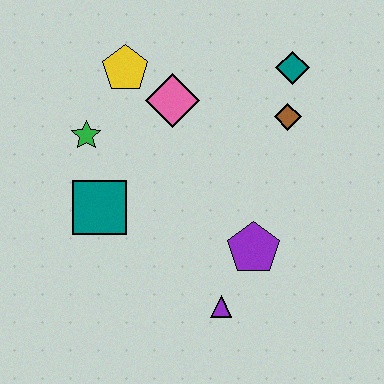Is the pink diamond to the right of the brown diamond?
No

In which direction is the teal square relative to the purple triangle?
The teal square is to the left of the purple triangle.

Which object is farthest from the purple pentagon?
The yellow pentagon is farthest from the purple pentagon.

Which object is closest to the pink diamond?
The yellow pentagon is closest to the pink diamond.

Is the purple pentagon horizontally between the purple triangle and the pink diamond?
No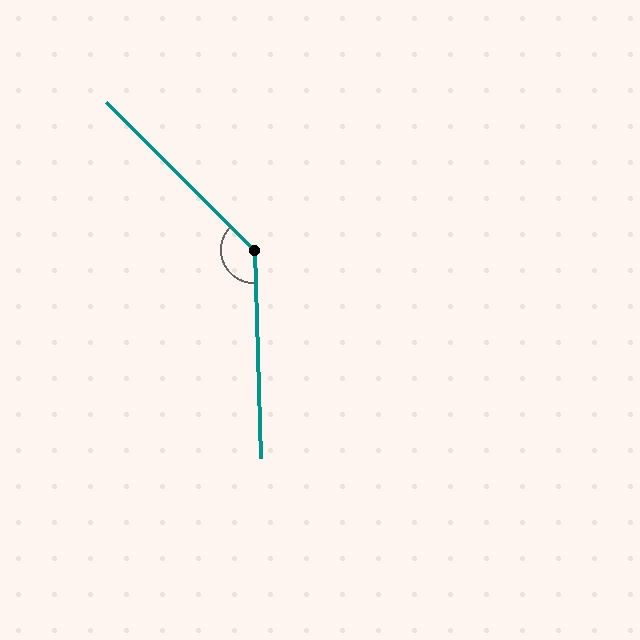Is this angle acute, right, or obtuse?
It is obtuse.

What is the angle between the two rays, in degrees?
Approximately 137 degrees.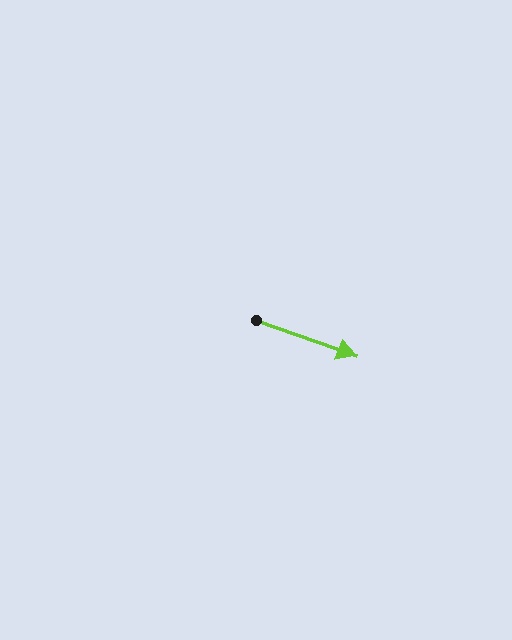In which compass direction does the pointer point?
East.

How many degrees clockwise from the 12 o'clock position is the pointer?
Approximately 110 degrees.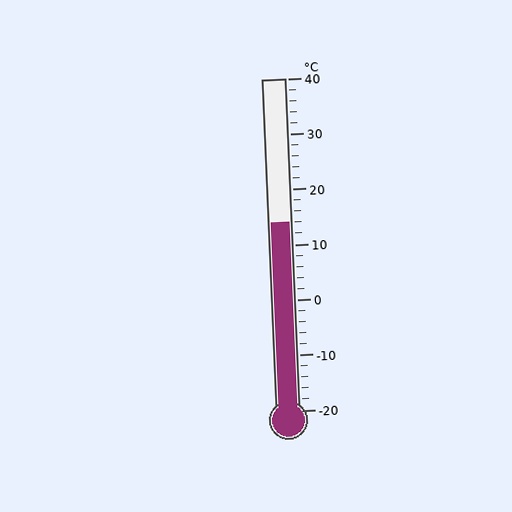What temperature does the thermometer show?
The thermometer shows approximately 14°C.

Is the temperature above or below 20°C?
The temperature is below 20°C.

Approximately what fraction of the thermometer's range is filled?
The thermometer is filled to approximately 55% of its range.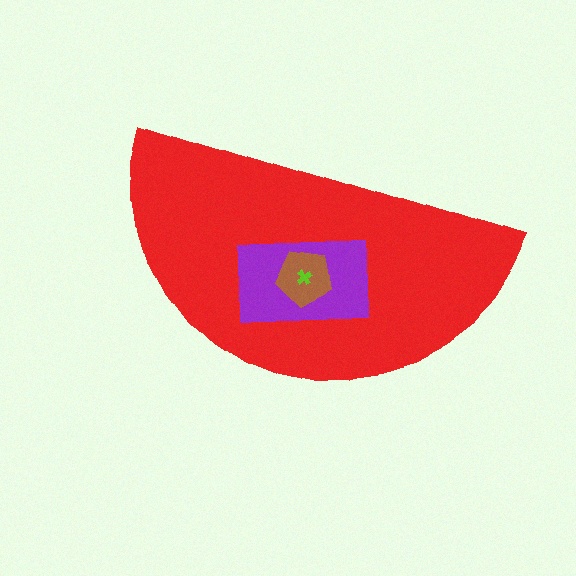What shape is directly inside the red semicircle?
The purple rectangle.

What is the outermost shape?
The red semicircle.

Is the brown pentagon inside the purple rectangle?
Yes.